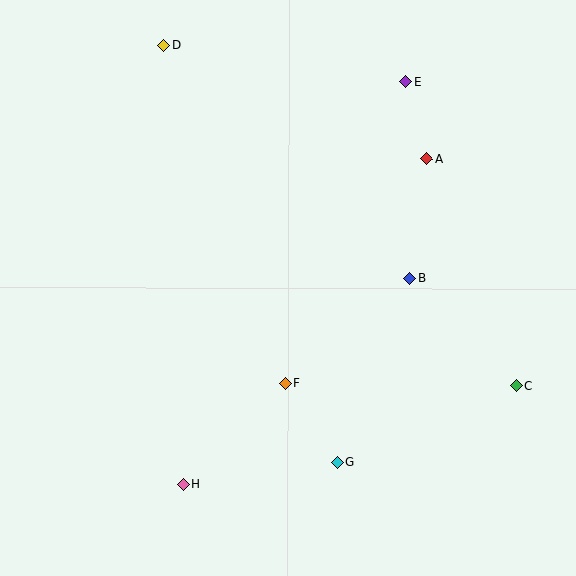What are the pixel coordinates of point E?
Point E is at (405, 82).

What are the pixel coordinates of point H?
Point H is at (184, 484).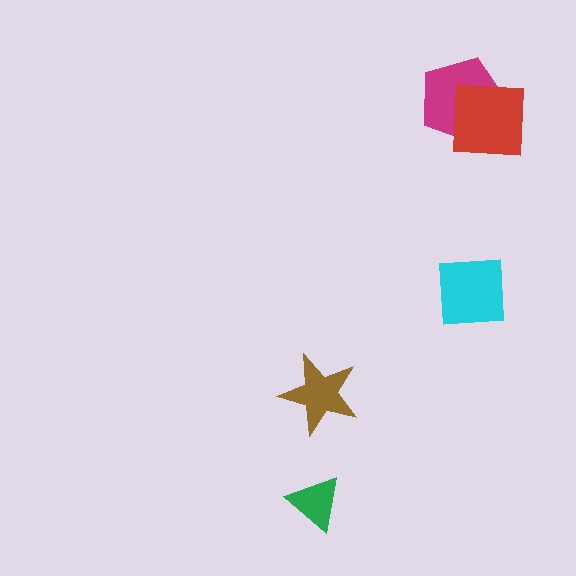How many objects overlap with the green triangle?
0 objects overlap with the green triangle.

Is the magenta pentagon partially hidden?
Yes, it is partially covered by another shape.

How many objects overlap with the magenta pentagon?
1 object overlaps with the magenta pentagon.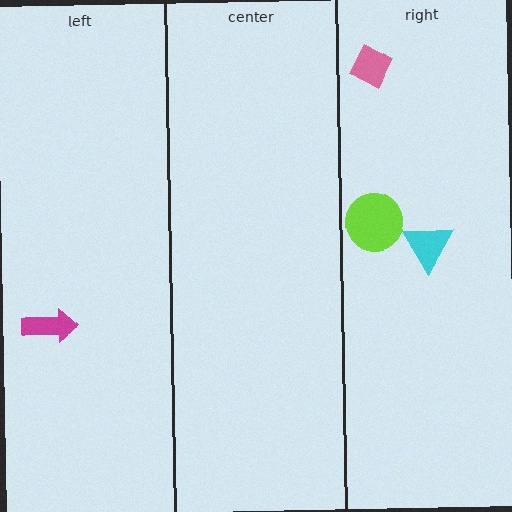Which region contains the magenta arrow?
The left region.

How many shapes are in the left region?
1.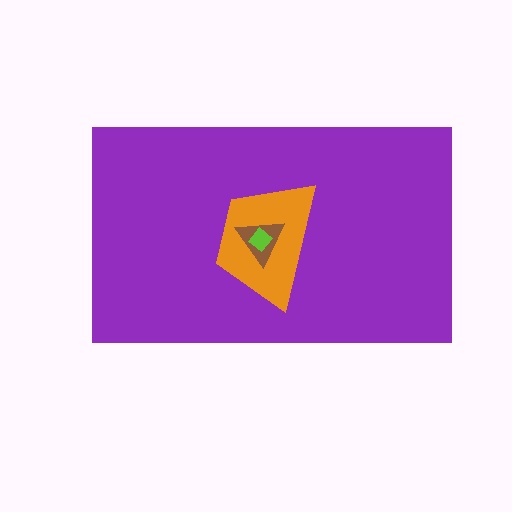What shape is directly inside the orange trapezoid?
The brown triangle.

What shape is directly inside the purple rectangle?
The orange trapezoid.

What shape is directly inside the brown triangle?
The lime diamond.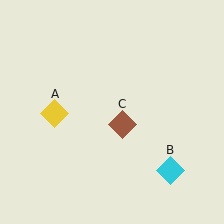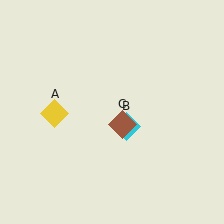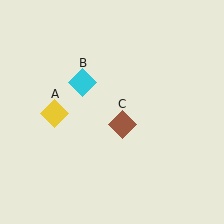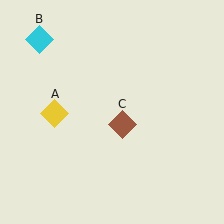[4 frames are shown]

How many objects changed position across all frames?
1 object changed position: cyan diamond (object B).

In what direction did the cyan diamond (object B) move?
The cyan diamond (object B) moved up and to the left.